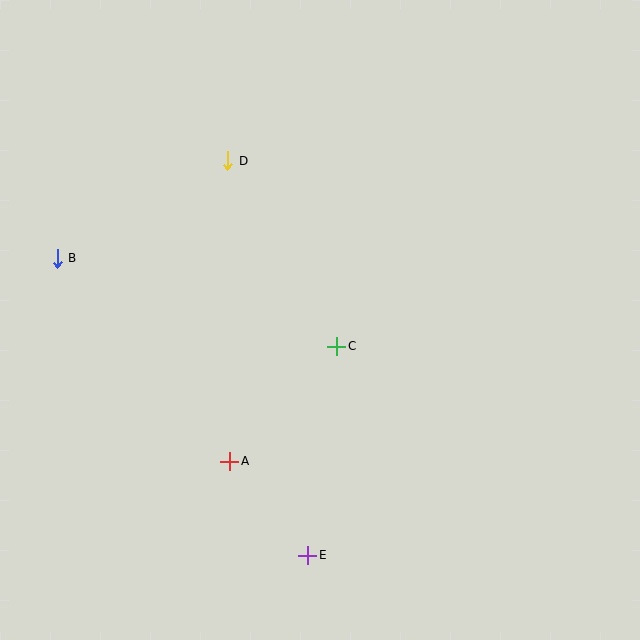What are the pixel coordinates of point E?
Point E is at (308, 555).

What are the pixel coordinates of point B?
Point B is at (57, 258).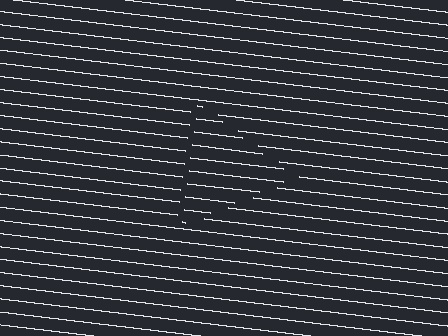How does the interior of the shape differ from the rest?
The interior of the shape contains the same grating, shifted by half a period — the contour is defined by the phase discontinuity where line-ends from the inner and outer gratings abut.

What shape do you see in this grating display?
An illusory triangle. The interior of the shape contains the same grating, shifted by half a period — the contour is defined by the phase discontinuity where line-ends from the inner and outer gratings abut.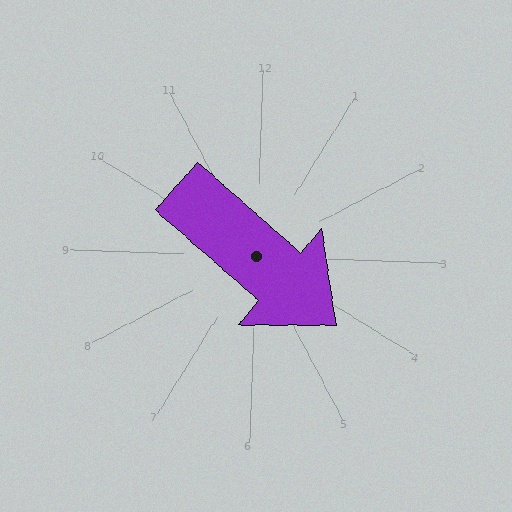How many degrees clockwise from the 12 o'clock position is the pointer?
Approximately 129 degrees.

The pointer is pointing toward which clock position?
Roughly 4 o'clock.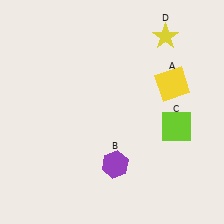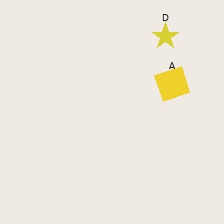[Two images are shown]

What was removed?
The purple hexagon (B), the lime square (C) were removed in Image 2.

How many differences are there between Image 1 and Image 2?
There are 2 differences between the two images.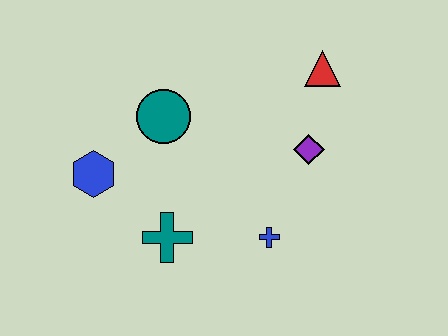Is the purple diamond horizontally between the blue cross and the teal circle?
No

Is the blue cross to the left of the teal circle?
No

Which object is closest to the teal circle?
The blue hexagon is closest to the teal circle.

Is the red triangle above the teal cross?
Yes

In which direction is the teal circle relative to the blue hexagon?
The teal circle is to the right of the blue hexagon.